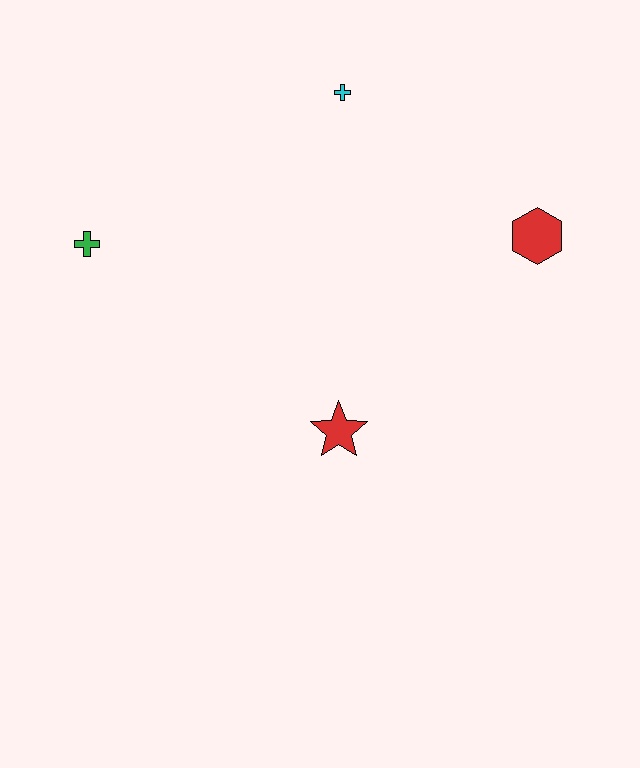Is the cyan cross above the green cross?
Yes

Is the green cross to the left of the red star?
Yes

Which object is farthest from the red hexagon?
The green cross is farthest from the red hexagon.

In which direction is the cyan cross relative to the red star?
The cyan cross is above the red star.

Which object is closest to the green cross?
The cyan cross is closest to the green cross.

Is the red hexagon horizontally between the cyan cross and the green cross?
No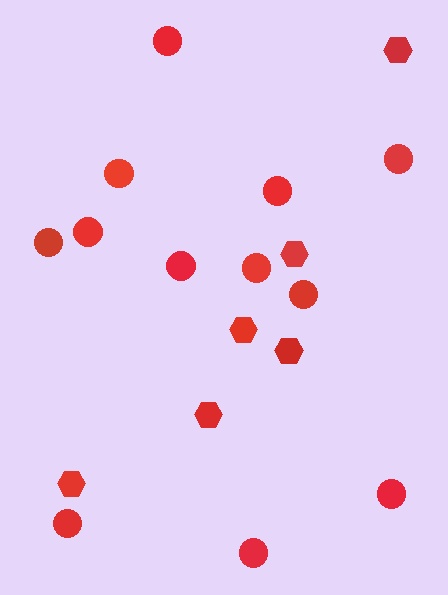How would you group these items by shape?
There are 2 groups: one group of hexagons (6) and one group of circles (12).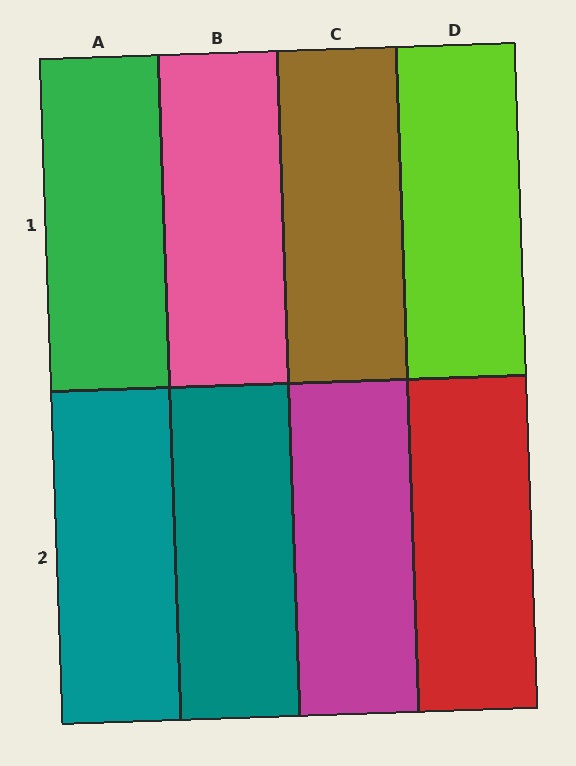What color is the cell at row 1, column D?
Lime.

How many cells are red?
1 cell is red.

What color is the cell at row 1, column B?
Pink.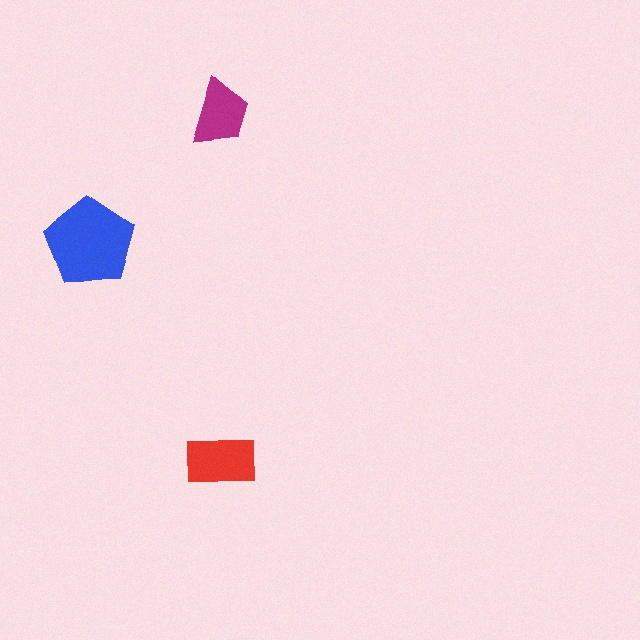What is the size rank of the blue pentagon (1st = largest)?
1st.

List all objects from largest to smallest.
The blue pentagon, the red rectangle, the magenta trapezoid.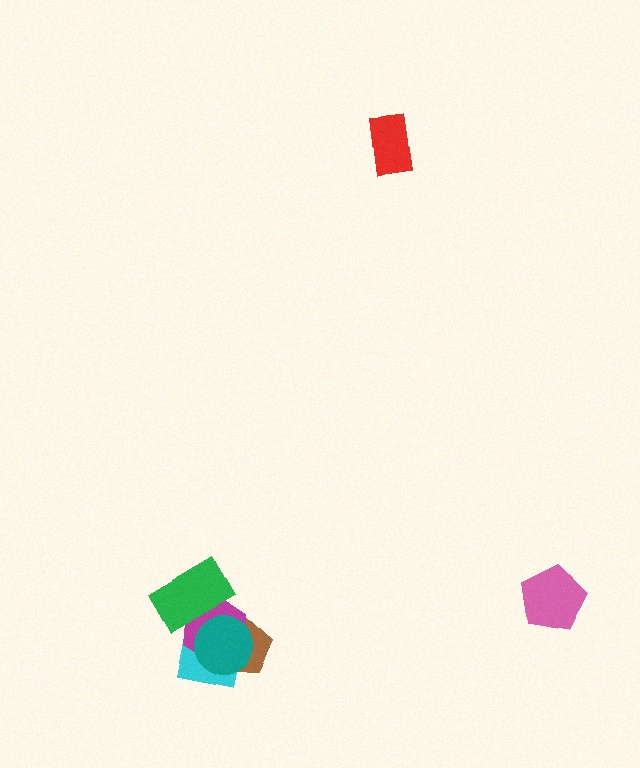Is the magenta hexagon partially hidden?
Yes, it is partially covered by another shape.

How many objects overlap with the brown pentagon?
3 objects overlap with the brown pentagon.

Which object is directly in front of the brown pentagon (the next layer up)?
The cyan square is directly in front of the brown pentagon.